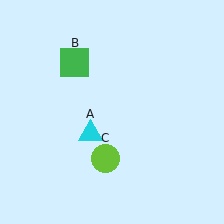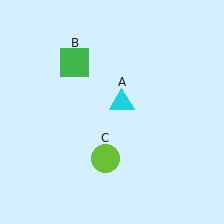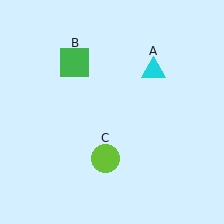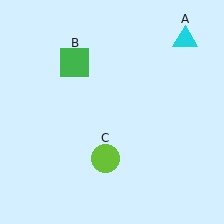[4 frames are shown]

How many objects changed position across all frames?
1 object changed position: cyan triangle (object A).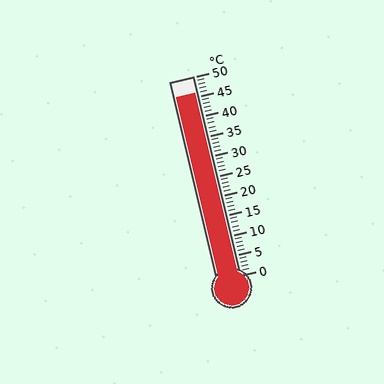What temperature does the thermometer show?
The thermometer shows approximately 46°C.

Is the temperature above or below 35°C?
The temperature is above 35°C.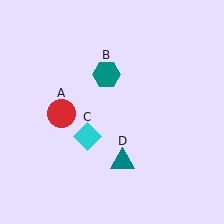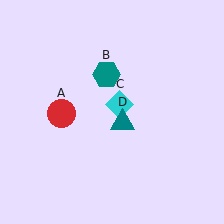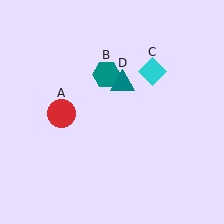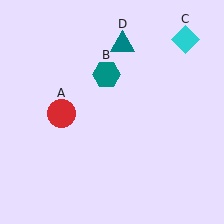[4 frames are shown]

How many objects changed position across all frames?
2 objects changed position: cyan diamond (object C), teal triangle (object D).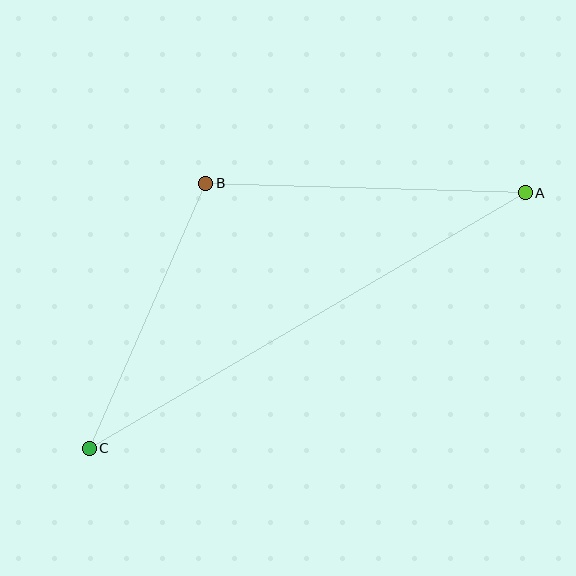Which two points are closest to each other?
Points B and C are closest to each other.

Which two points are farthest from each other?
Points A and C are farthest from each other.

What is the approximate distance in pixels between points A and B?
The distance between A and B is approximately 320 pixels.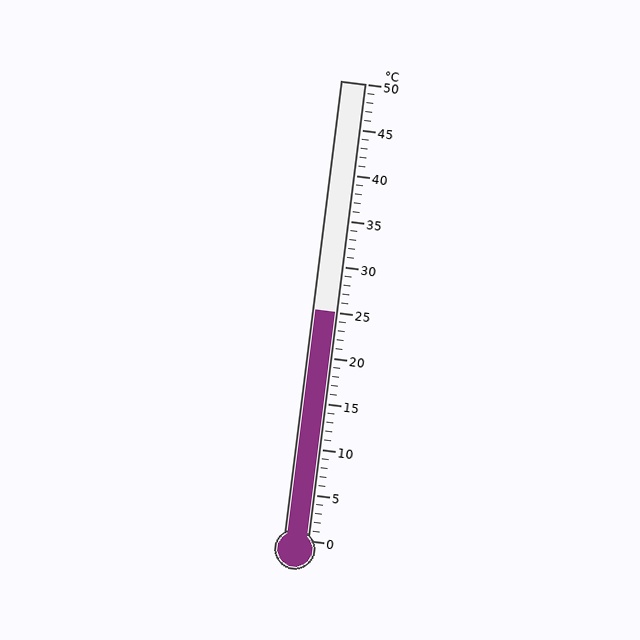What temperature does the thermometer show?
The thermometer shows approximately 25°C.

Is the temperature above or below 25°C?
The temperature is at 25°C.